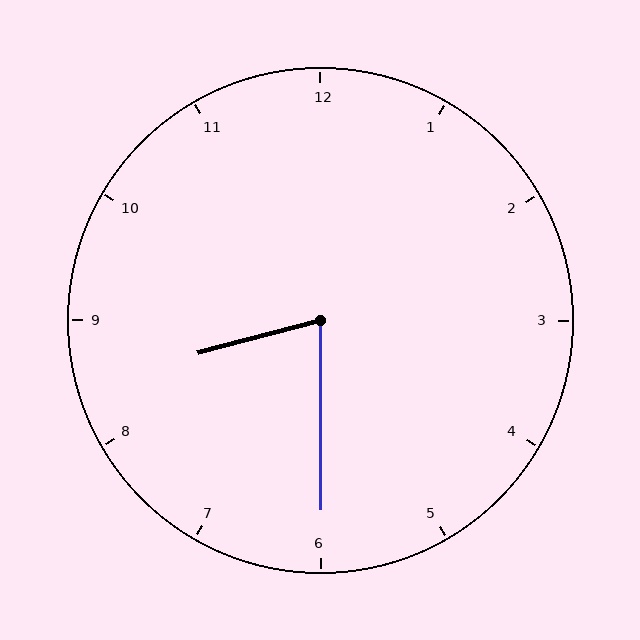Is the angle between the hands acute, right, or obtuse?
It is acute.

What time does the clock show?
8:30.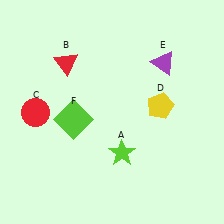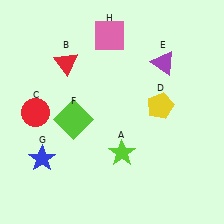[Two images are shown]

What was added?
A blue star (G), a pink square (H) were added in Image 2.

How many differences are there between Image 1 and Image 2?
There are 2 differences between the two images.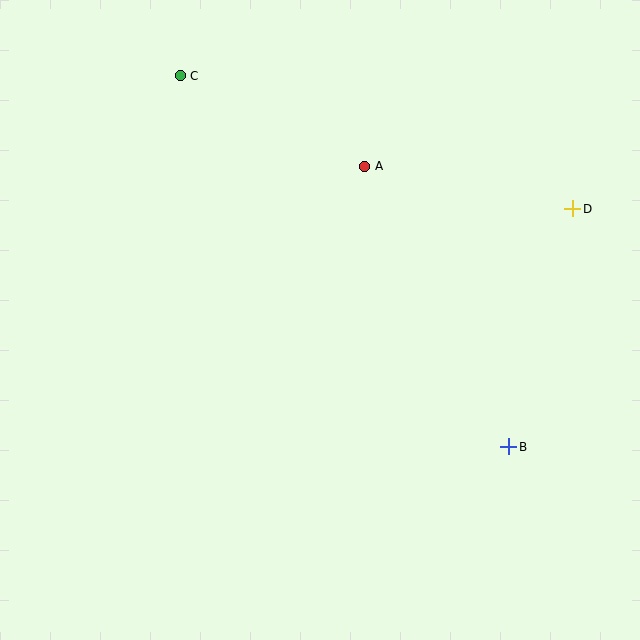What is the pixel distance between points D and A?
The distance between D and A is 212 pixels.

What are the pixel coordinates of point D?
Point D is at (573, 209).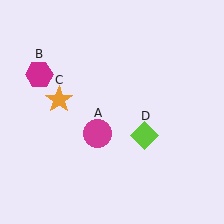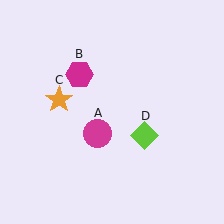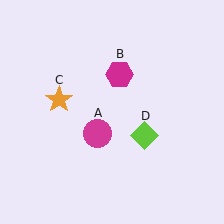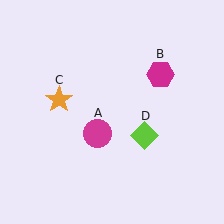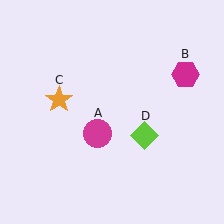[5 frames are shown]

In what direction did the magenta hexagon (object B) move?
The magenta hexagon (object B) moved right.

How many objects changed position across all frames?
1 object changed position: magenta hexagon (object B).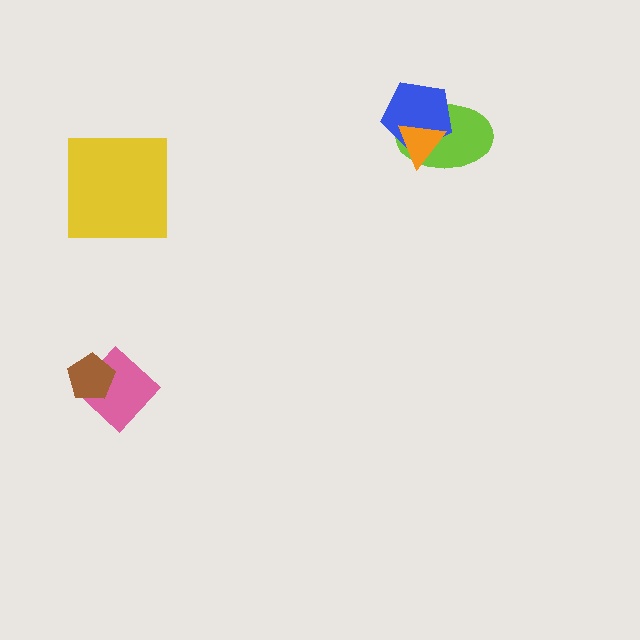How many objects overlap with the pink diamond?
1 object overlaps with the pink diamond.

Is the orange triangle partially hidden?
No, no other shape covers it.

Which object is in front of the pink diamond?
The brown pentagon is in front of the pink diamond.